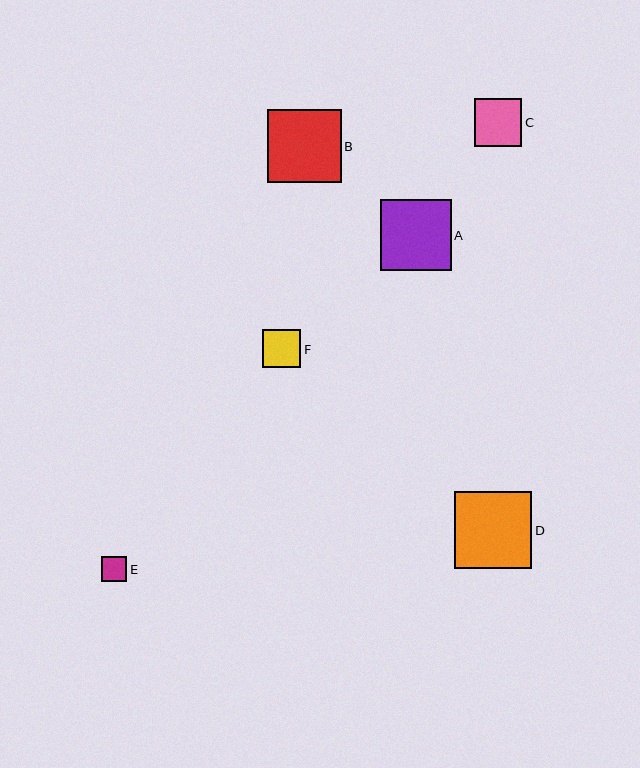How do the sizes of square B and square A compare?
Square B and square A are approximately the same size.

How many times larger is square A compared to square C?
Square A is approximately 1.5 times the size of square C.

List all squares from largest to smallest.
From largest to smallest: D, B, A, C, F, E.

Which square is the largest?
Square D is the largest with a size of approximately 77 pixels.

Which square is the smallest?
Square E is the smallest with a size of approximately 26 pixels.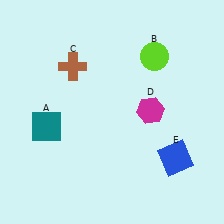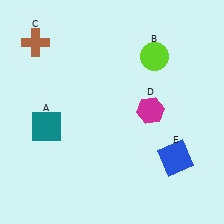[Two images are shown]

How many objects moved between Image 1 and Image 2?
1 object moved between the two images.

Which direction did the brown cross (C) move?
The brown cross (C) moved left.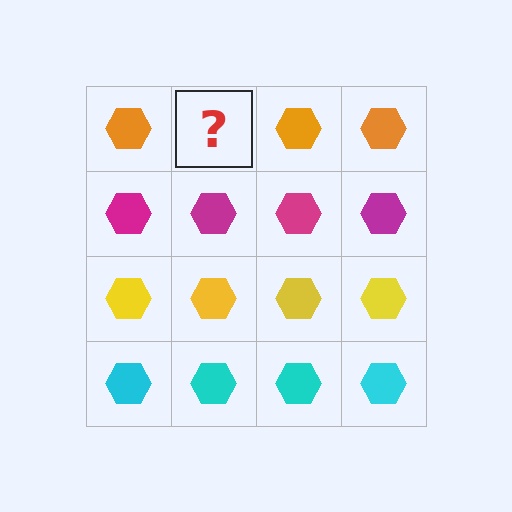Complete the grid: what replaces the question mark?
The question mark should be replaced with an orange hexagon.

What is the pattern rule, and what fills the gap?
The rule is that each row has a consistent color. The gap should be filled with an orange hexagon.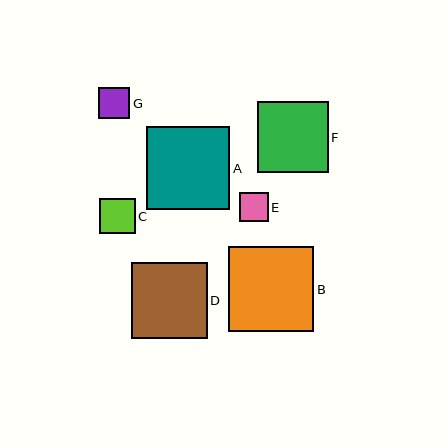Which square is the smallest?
Square E is the smallest with a size of approximately 29 pixels.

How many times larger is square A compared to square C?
Square A is approximately 2.3 times the size of square C.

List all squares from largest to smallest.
From largest to smallest: B, A, D, F, C, G, E.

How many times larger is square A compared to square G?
Square A is approximately 2.7 times the size of square G.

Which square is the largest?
Square B is the largest with a size of approximately 85 pixels.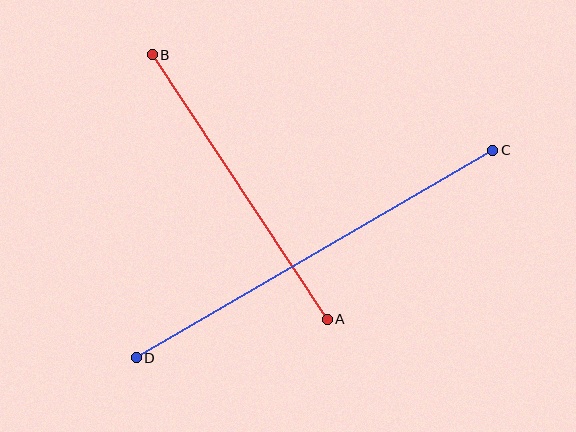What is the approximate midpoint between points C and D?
The midpoint is at approximately (314, 254) pixels.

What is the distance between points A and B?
The distance is approximately 317 pixels.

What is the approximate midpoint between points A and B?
The midpoint is at approximately (240, 187) pixels.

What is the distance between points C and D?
The distance is approximately 412 pixels.